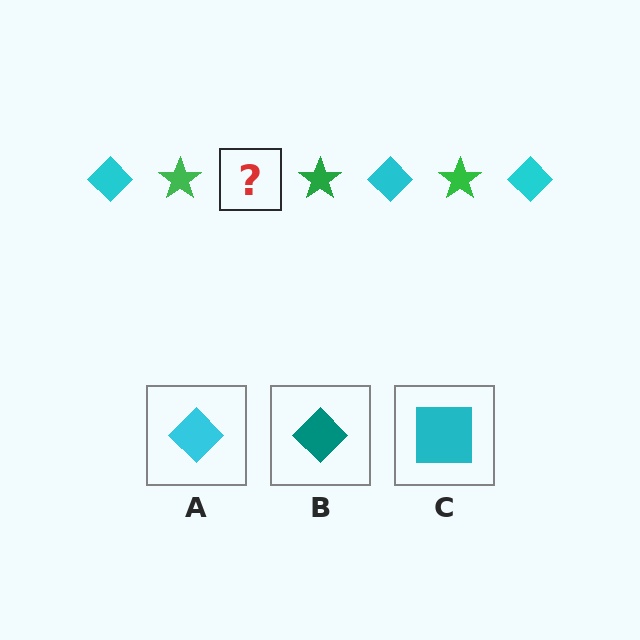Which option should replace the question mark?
Option A.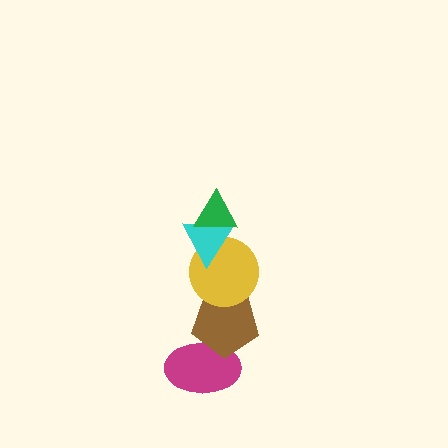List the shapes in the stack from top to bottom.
From top to bottom: the green triangle, the cyan triangle, the yellow circle, the brown pentagon, the magenta ellipse.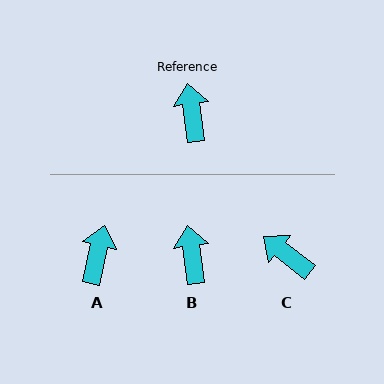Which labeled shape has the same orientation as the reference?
B.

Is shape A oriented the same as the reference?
No, it is off by about 21 degrees.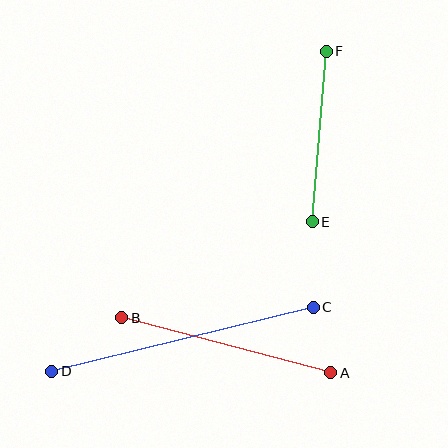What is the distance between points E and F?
The distance is approximately 171 pixels.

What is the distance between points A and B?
The distance is approximately 216 pixels.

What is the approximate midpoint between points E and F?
The midpoint is at approximately (319, 137) pixels.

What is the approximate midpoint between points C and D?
The midpoint is at approximately (182, 339) pixels.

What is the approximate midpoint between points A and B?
The midpoint is at approximately (226, 345) pixels.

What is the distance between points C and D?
The distance is approximately 269 pixels.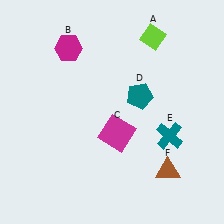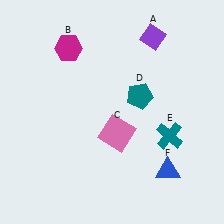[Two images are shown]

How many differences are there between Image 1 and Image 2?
There are 3 differences between the two images.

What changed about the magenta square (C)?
In Image 1, C is magenta. In Image 2, it changed to pink.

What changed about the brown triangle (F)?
In Image 1, F is brown. In Image 2, it changed to blue.